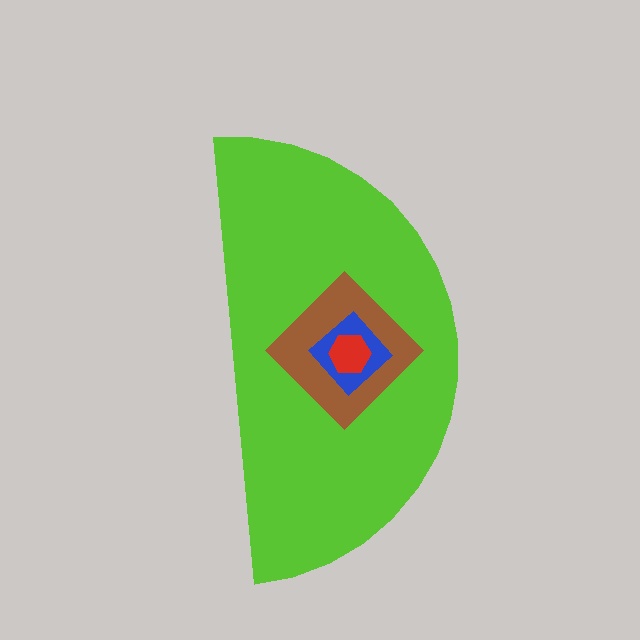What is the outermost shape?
The lime semicircle.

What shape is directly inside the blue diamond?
The red hexagon.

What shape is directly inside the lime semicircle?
The brown diamond.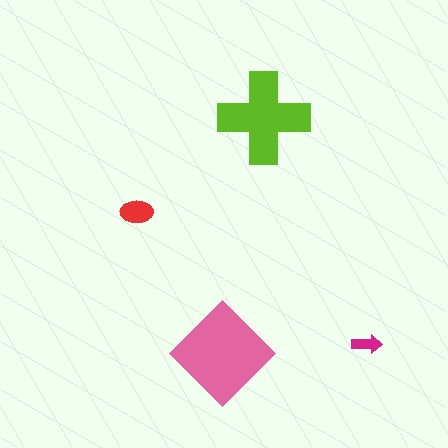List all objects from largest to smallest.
The pink diamond, the lime cross, the red ellipse, the magenta arrow.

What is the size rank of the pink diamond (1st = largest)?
1st.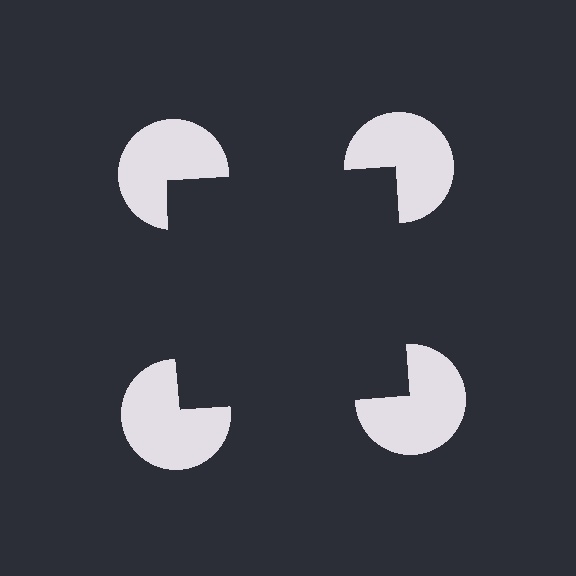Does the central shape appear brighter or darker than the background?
It typically appears slightly darker than the background, even though no actual brightness change is drawn.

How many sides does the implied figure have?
4 sides.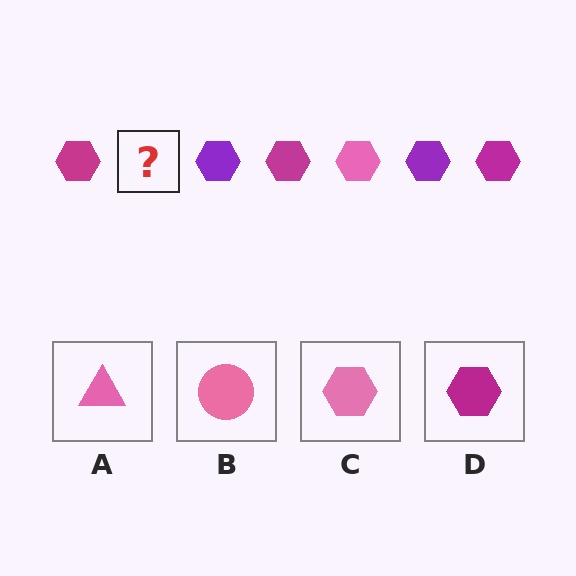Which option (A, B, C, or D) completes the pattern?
C.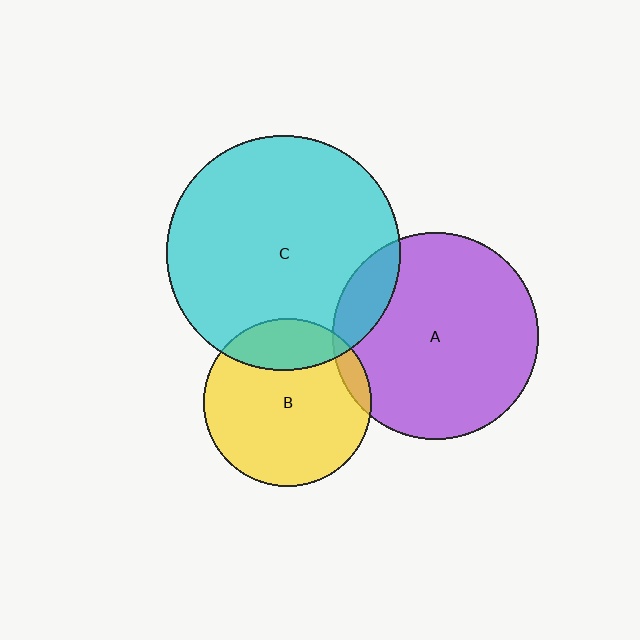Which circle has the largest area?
Circle C (cyan).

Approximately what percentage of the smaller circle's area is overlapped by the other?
Approximately 15%.